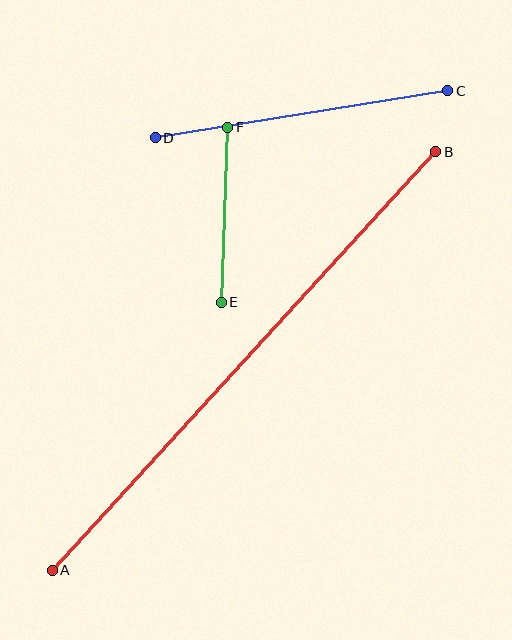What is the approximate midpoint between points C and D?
The midpoint is at approximately (302, 114) pixels.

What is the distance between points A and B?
The distance is approximately 568 pixels.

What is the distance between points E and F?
The distance is approximately 175 pixels.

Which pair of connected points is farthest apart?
Points A and B are farthest apart.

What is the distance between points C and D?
The distance is approximately 297 pixels.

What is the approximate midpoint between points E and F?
The midpoint is at approximately (225, 215) pixels.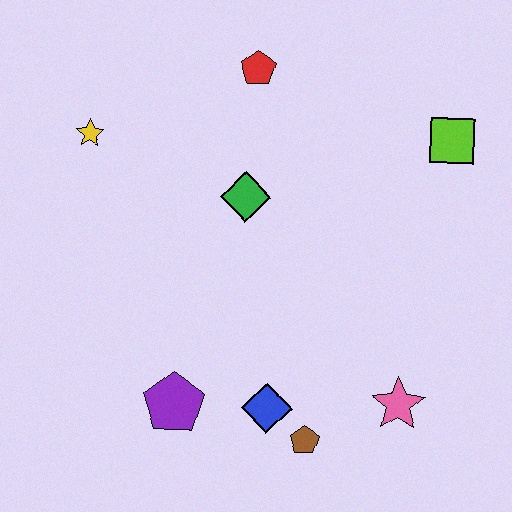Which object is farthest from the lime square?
The purple pentagon is farthest from the lime square.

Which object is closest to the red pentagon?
The green diamond is closest to the red pentagon.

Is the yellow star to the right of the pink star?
No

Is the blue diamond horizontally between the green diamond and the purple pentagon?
No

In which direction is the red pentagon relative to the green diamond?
The red pentagon is above the green diamond.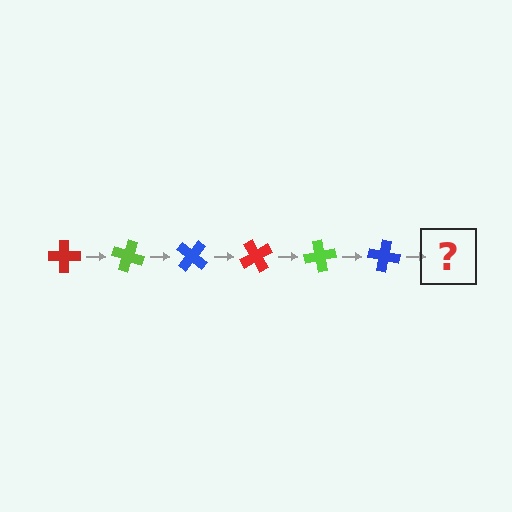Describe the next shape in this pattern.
It should be a red cross, rotated 120 degrees from the start.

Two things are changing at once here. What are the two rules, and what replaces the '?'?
The two rules are that it rotates 20 degrees each step and the color cycles through red, lime, and blue. The '?' should be a red cross, rotated 120 degrees from the start.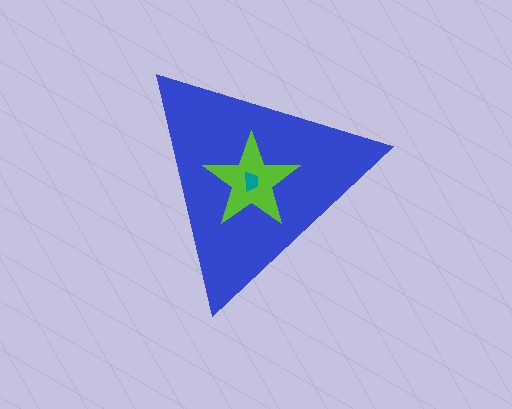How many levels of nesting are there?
3.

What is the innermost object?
The teal trapezoid.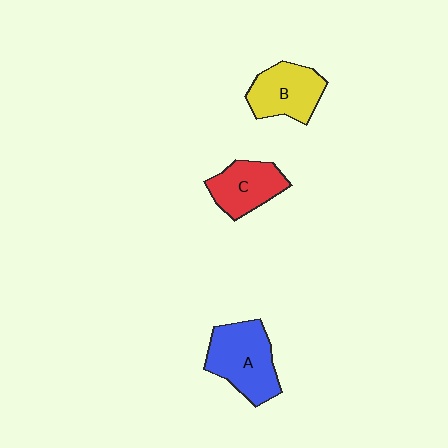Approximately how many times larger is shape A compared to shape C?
Approximately 1.4 times.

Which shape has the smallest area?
Shape C (red).